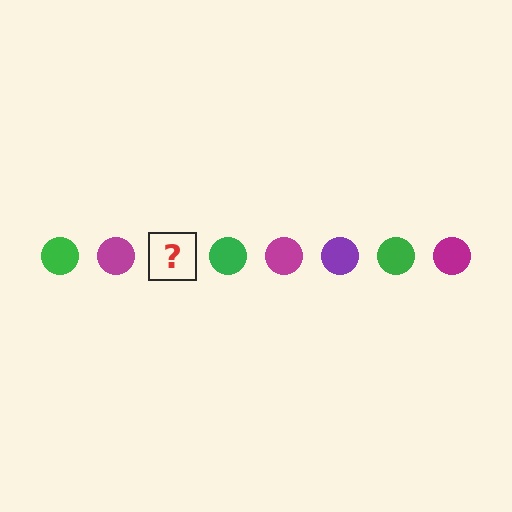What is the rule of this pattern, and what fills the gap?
The rule is that the pattern cycles through green, magenta, purple circles. The gap should be filled with a purple circle.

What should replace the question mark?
The question mark should be replaced with a purple circle.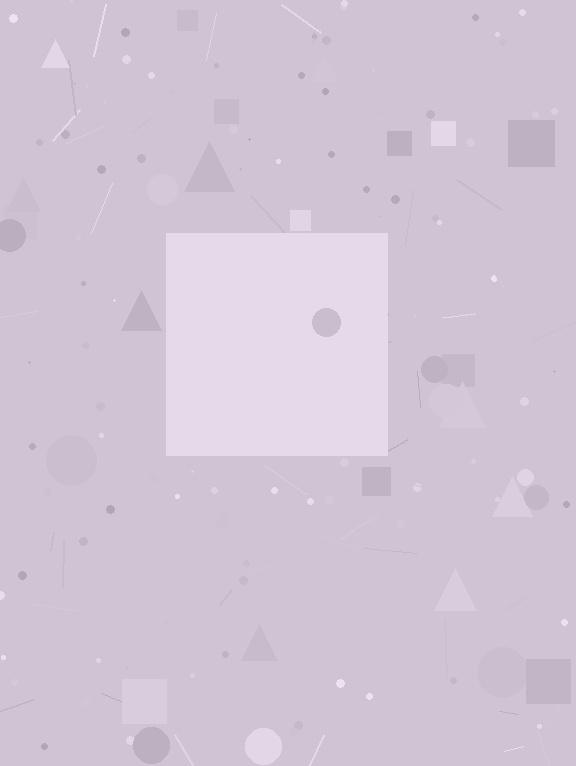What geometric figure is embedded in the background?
A square is embedded in the background.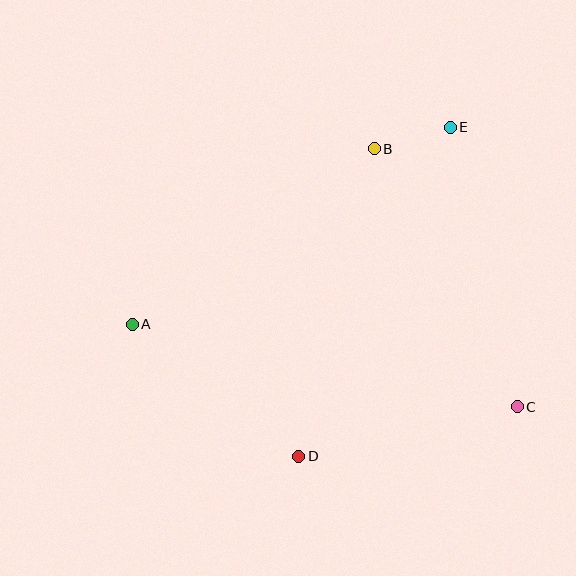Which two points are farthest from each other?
Points A and C are farthest from each other.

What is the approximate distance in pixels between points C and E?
The distance between C and E is approximately 287 pixels.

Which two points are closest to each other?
Points B and E are closest to each other.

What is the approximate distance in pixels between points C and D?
The distance between C and D is approximately 224 pixels.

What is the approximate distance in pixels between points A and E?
The distance between A and E is approximately 374 pixels.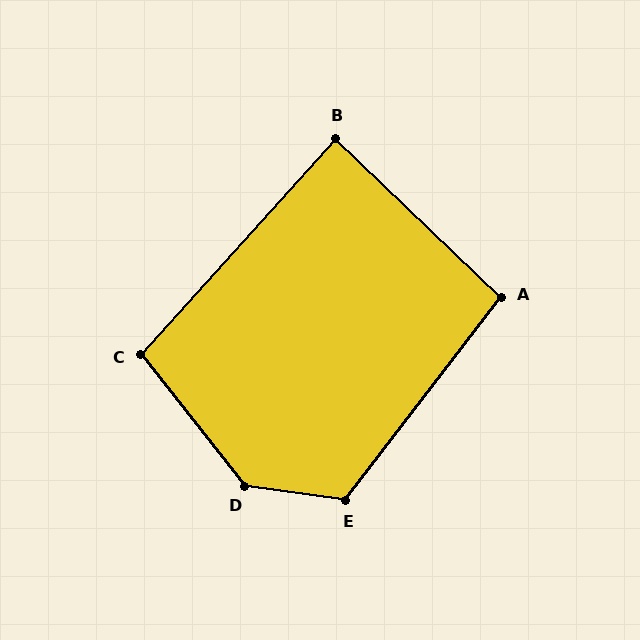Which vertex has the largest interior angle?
D, at approximately 136 degrees.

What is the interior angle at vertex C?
Approximately 100 degrees (obtuse).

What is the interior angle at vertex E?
Approximately 119 degrees (obtuse).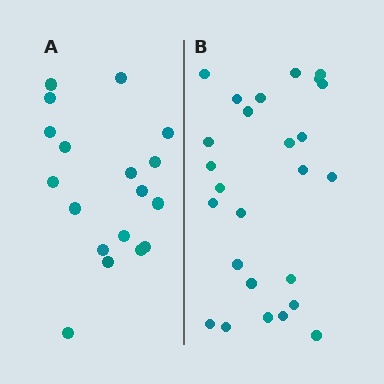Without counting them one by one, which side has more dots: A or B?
Region B (the right region) has more dots.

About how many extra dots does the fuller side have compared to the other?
Region B has roughly 8 or so more dots than region A.